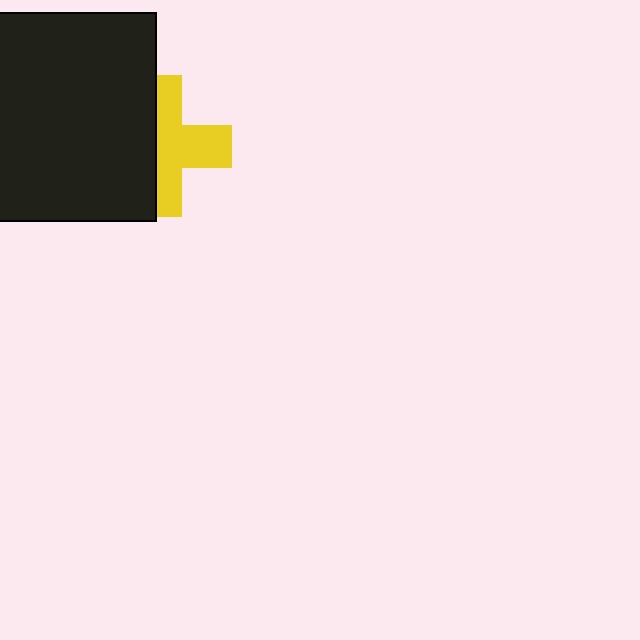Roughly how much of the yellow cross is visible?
About half of it is visible (roughly 54%).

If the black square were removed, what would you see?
You would see the complete yellow cross.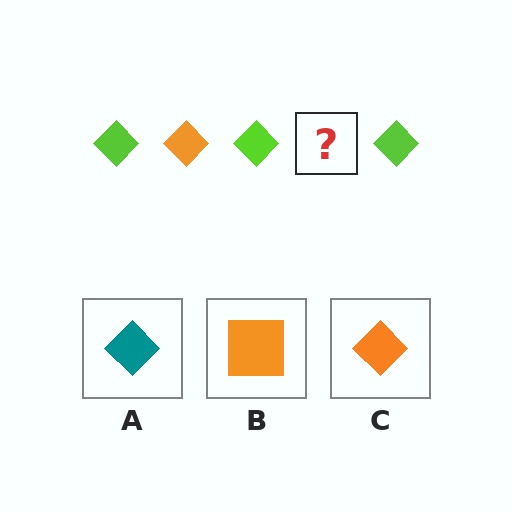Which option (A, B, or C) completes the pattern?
C.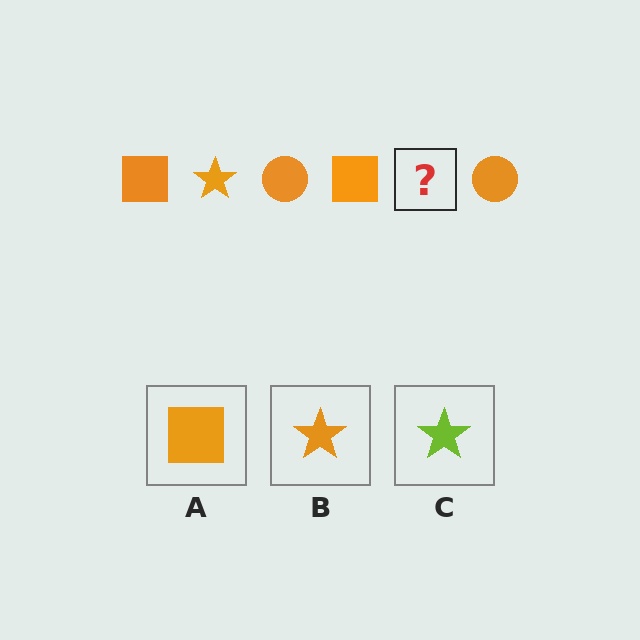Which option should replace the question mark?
Option B.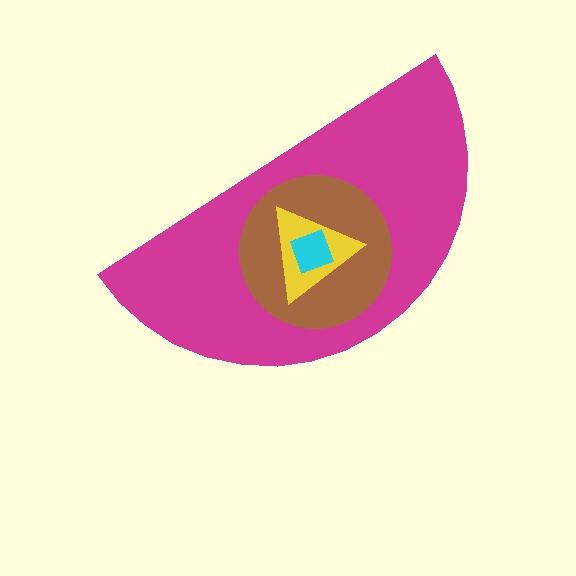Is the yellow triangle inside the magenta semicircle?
Yes.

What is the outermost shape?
The magenta semicircle.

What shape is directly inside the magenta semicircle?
The brown circle.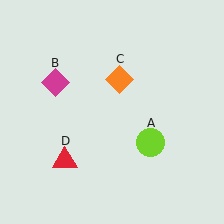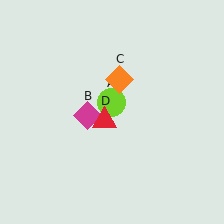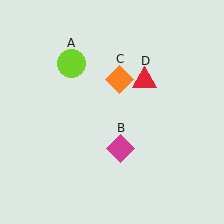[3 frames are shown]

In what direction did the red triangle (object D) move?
The red triangle (object D) moved up and to the right.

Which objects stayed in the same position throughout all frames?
Orange diamond (object C) remained stationary.